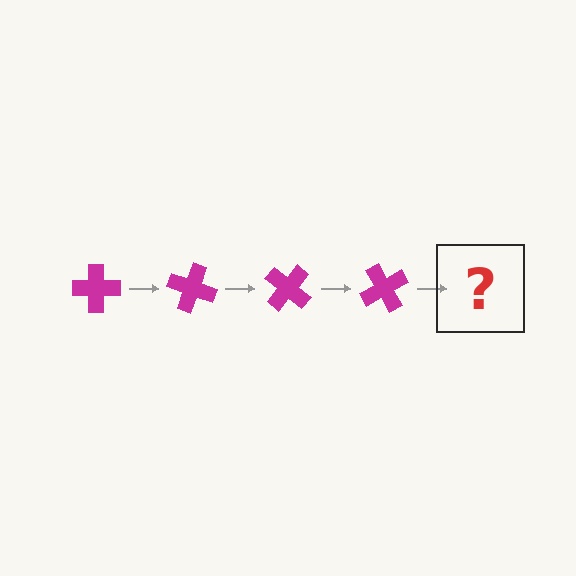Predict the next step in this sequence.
The next step is a magenta cross rotated 80 degrees.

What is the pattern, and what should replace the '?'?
The pattern is that the cross rotates 20 degrees each step. The '?' should be a magenta cross rotated 80 degrees.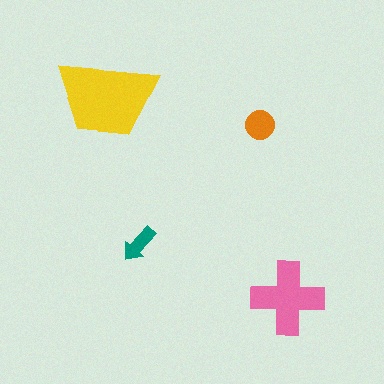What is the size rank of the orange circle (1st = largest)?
3rd.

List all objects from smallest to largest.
The teal arrow, the orange circle, the pink cross, the yellow trapezoid.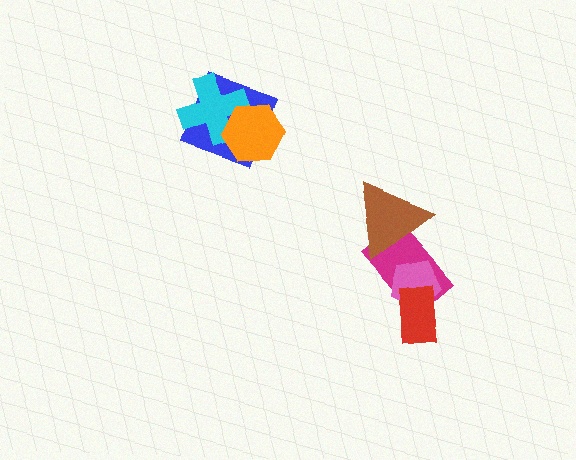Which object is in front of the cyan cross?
The orange hexagon is in front of the cyan cross.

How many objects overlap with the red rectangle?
2 objects overlap with the red rectangle.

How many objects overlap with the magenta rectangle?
3 objects overlap with the magenta rectangle.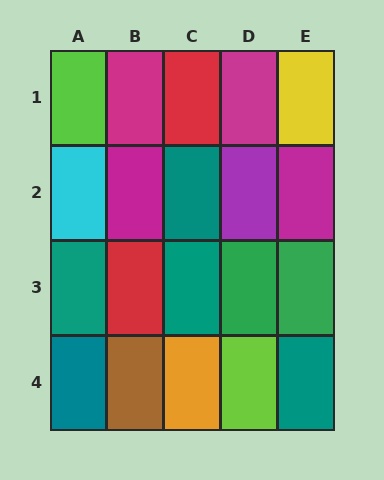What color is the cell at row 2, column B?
Magenta.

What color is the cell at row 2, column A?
Cyan.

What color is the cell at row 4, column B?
Brown.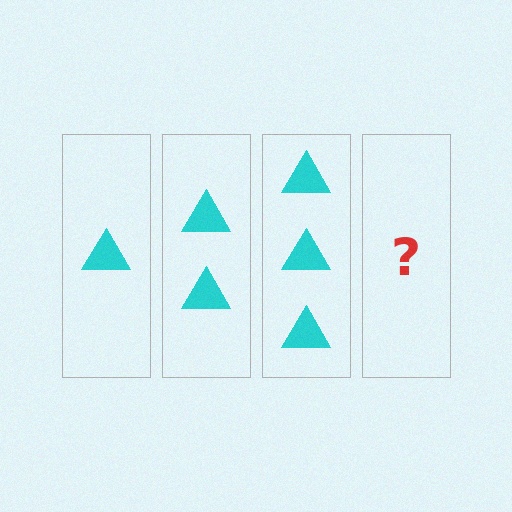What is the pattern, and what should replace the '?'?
The pattern is that each step adds one more triangle. The '?' should be 4 triangles.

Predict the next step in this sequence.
The next step is 4 triangles.